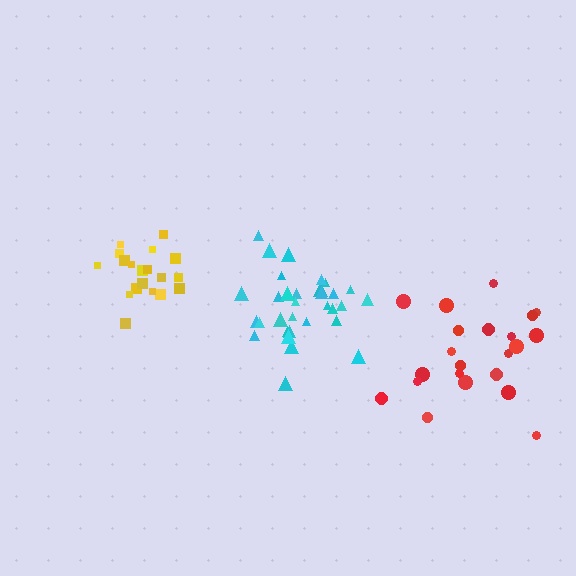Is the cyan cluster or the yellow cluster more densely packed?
Cyan.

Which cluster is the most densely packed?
Cyan.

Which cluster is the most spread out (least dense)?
Red.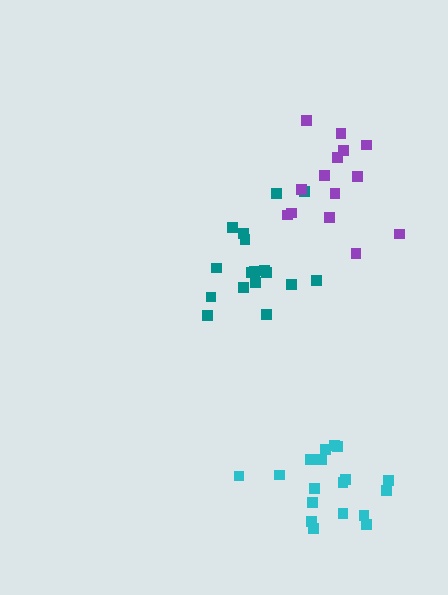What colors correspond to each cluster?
The clusters are colored: teal, cyan, purple.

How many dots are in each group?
Group 1: 18 dots, Group 2: 18 dots, Group 3: 14 dots (50 total).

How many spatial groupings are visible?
There are 3 spatial groupings.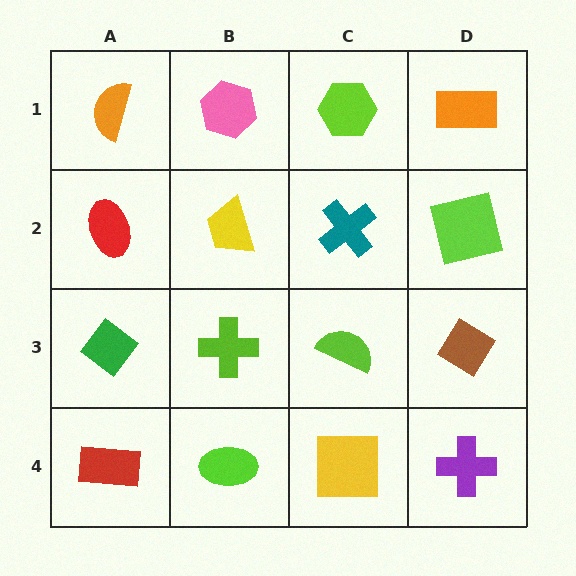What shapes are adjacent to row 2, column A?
An orange semicircle (row 1, column A), a green diamond (row 3, column A), a yellow trapezoid (row 2, column B).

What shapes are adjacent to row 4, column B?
A lime cross (row 3, column B), a red rectangle (row 4, column A), a yellow square (row 4, column C).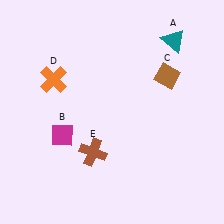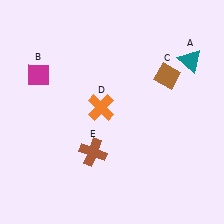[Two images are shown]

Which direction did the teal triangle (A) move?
The teal triangle (A) moved down.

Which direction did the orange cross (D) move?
The orange cross (D) moved right.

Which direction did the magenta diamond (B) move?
The magenta diamond (B) moved up.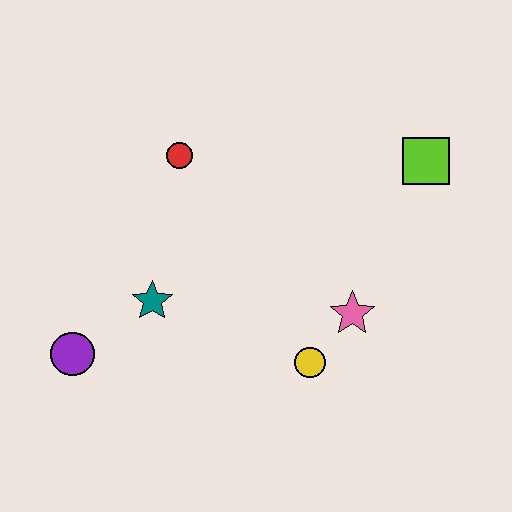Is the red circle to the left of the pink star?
Yes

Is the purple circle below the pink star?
Yes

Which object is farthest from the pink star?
The purple circle is farthest from the pink star.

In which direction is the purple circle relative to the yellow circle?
The purple circle is to the left of the yellow circle.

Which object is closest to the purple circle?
The teal star is closest to the purple circle.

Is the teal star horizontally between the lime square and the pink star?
No